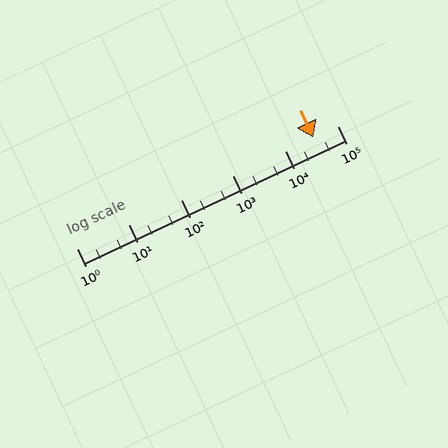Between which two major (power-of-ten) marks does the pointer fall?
The pointer is between 10000 and 100000.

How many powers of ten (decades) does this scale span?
The scale spans 5 decades, from 1 to 100000.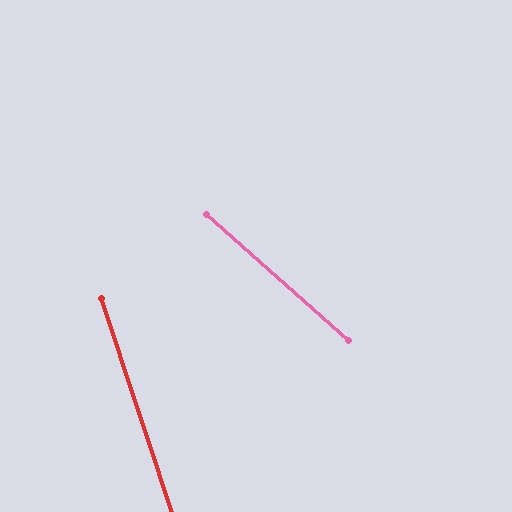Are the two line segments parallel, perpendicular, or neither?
Neither parallel nor perpendicular — they differ by about 30°.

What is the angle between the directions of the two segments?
Approximately 30 degrees.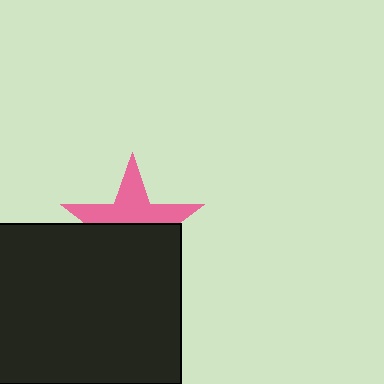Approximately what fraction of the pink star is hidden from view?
Roughly 51% of the pink star is hidden behind the black rectangle.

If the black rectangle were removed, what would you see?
You would see the complete pink star.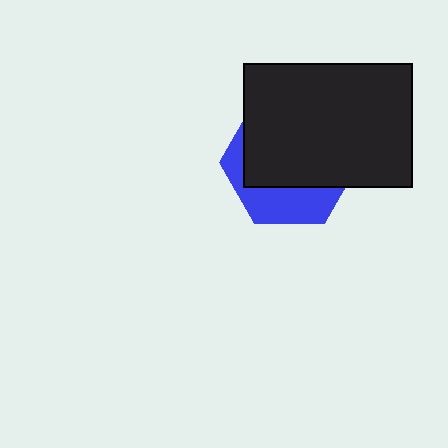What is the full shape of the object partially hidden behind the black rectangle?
The partially hidden object is a blue hexagon.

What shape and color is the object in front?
The object in front is a black rectangle.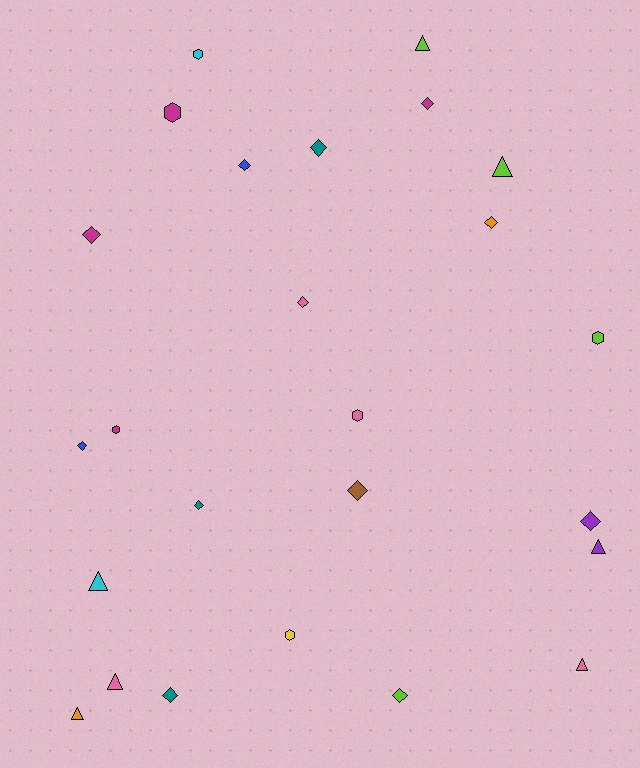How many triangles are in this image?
There are 7 triangles.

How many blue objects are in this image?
There are 2 blue objects.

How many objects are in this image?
There are 25 objects.